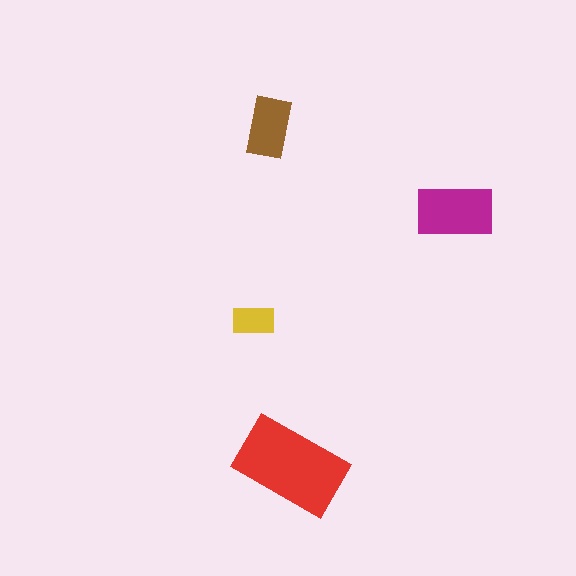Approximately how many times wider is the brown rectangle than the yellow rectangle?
About 1.5 times wider.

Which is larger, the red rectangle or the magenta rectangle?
The red one.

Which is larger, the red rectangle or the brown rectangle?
The red one.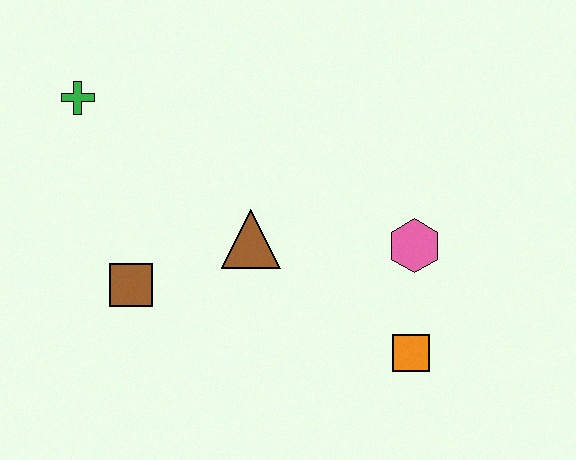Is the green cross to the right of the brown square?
No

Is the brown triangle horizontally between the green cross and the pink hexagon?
Yes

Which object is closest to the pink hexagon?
The orange square is closest to the pink hexagon.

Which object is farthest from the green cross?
The orange square is farthest from the green cross.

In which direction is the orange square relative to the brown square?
The orange square is to the right of the brown square.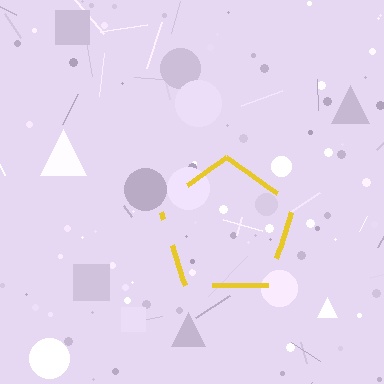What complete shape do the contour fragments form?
The contour fragments form a pentagon.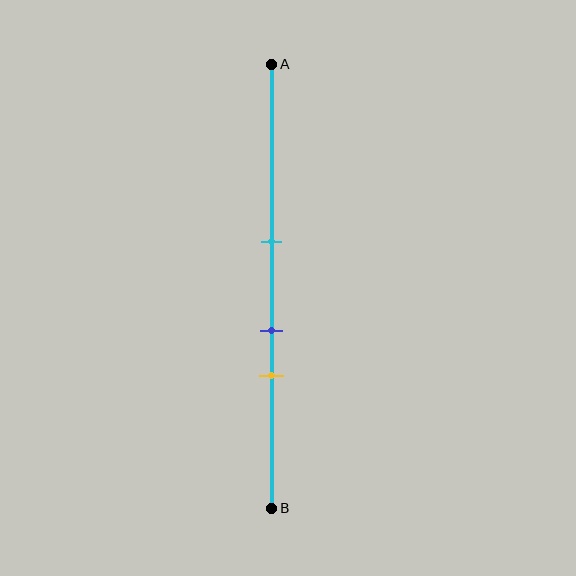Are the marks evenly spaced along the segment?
Yes, the marks are approximately evenly spaced.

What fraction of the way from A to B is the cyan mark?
The cyan mark is approximately 40% (0.4) of the way from A to B.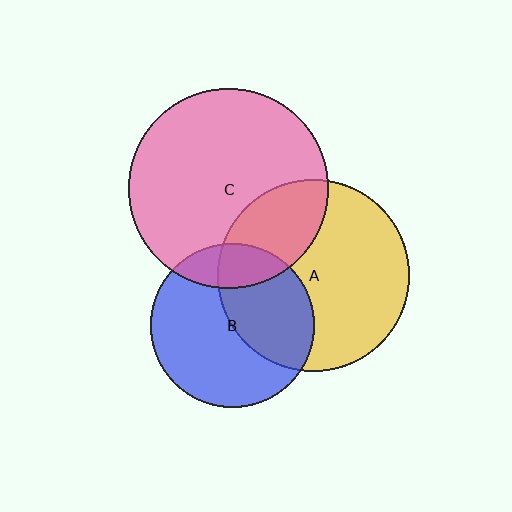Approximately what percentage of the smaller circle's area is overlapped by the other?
Approximately 20%.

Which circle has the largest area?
Circle C (pink).